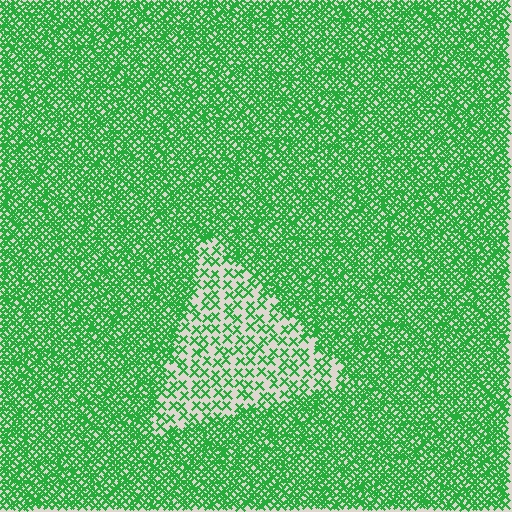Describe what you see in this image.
The image contains small green elements arranged at two different densities. A triangle-shaped region is visible where the elements are less densely packed than the surrounding area.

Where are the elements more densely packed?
The elements are more densely packed outside the triangle boundary.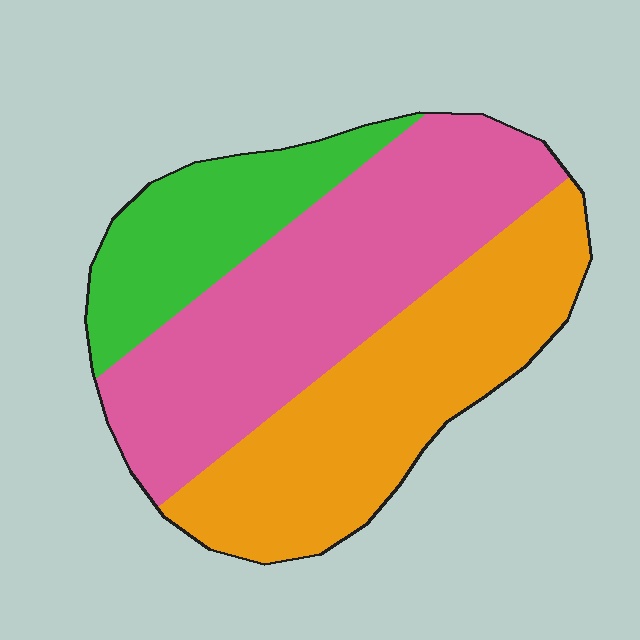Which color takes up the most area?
Pink, at roughly 45%.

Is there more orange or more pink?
Pink.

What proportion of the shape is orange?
Orange takes up about three eighths (3/8) of the shape.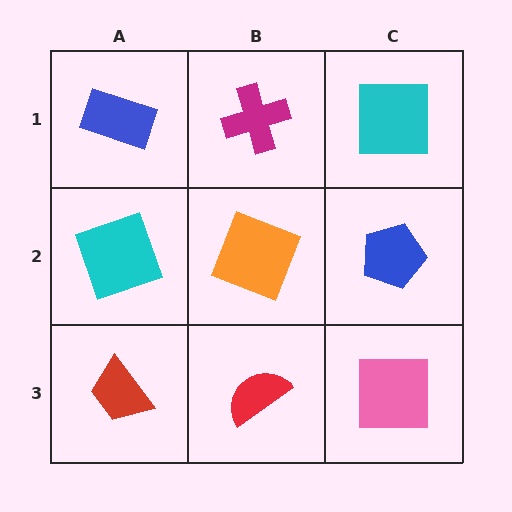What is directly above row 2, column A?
A blue rectangle.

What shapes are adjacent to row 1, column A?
A cyan square (row 2, column A), a magenta cross (row 1, column B).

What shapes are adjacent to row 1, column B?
An orange square (row 2, column B), a blue rectangle (row 1, column A), a cyan square (row 1, column C).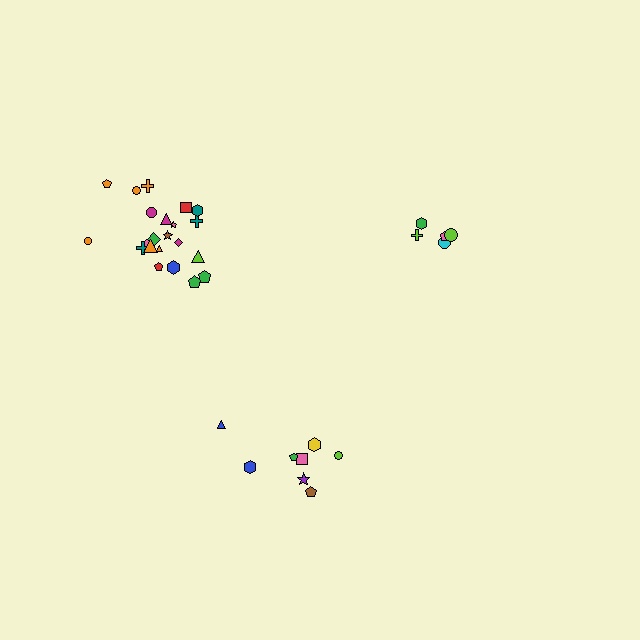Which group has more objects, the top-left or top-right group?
The top-left group.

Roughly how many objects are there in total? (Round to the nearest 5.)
Roughly 35 objects in total.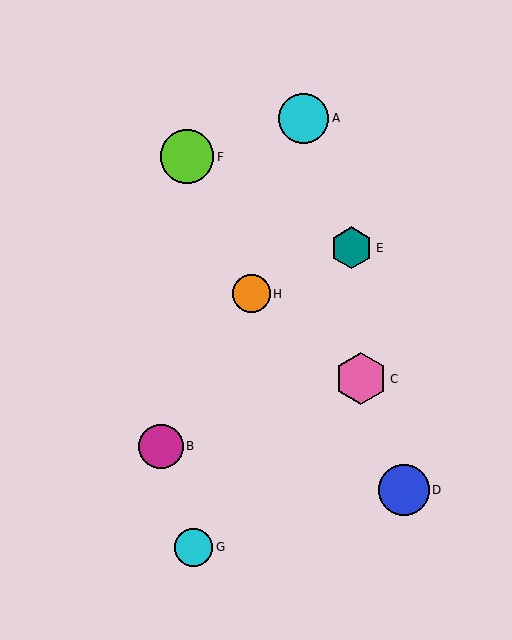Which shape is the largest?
The lime circle (labeled F) is the largest.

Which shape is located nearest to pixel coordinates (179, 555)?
The cyan circle (labeled G) at (193, 547) is nearest to that location.